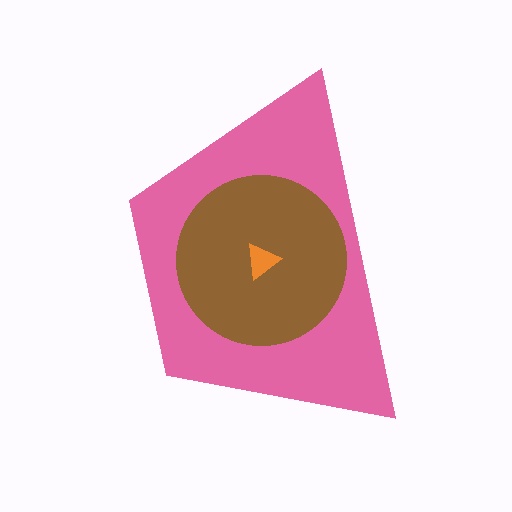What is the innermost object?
The orange triangle.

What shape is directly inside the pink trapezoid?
The brown circle.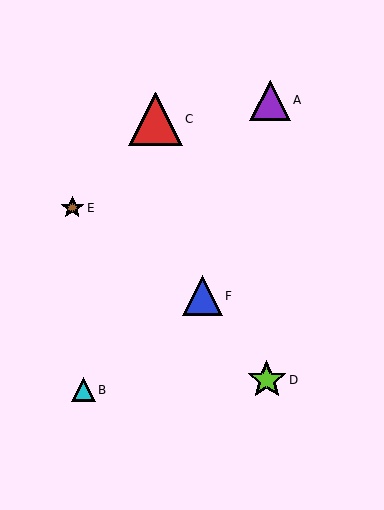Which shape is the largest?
The red triangle (labeled C) is the largest.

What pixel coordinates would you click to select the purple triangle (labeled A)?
Click at (270, 100) to select the purple triangle A.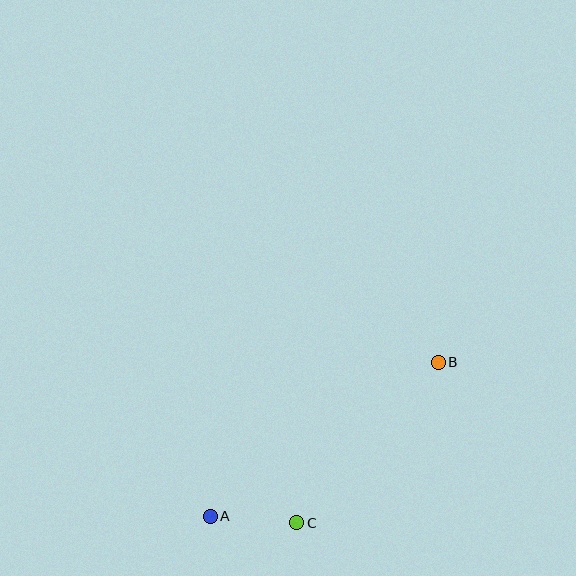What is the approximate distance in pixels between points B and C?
The distance between B and C is approximately 214 pixels.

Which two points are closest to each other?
Points A and C are closest to each other.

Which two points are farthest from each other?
Points A and B are farthest from each other.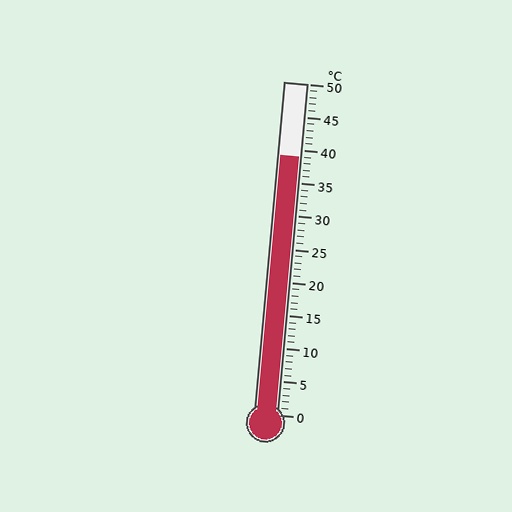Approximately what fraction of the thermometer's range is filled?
The thermometer is filled to approximately 80% of its range.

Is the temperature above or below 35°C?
The temperature is above 35°C.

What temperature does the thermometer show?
The thermometer shows approximately 39°C.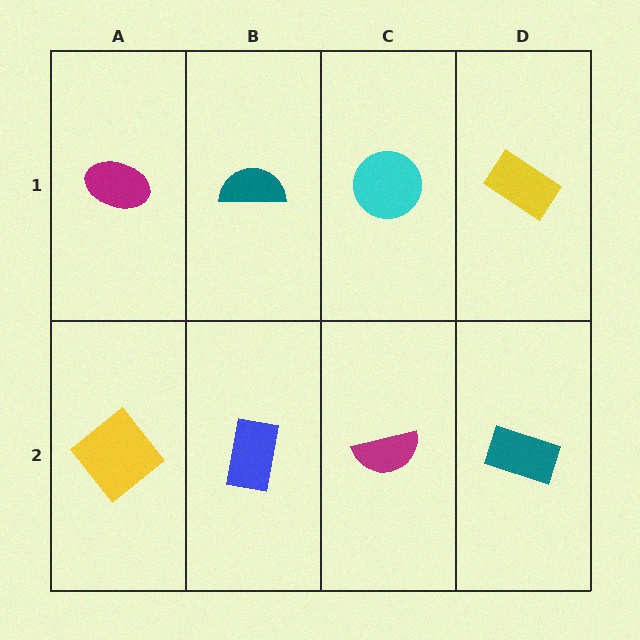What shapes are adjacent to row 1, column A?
A yellow diamond (row 2, column A), a teal semicircle (row 1, column B).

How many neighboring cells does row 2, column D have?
2.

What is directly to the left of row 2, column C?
A blue rectangle.